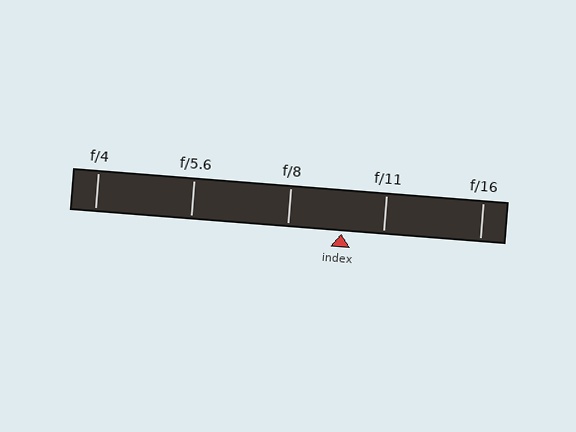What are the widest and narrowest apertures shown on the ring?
The widest aperture shown is f/4 and the narrowest is f/16.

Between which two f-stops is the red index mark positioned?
The index mark is between f/8 and f/11.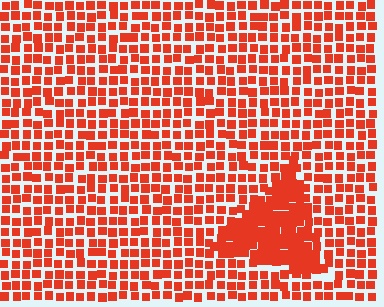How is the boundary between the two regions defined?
The boundary is defined by a change in element density (approximately 1.9x ratio). All elements are the same color, size, and shape.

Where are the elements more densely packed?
The elements are more densely packed inside the triangle boundary.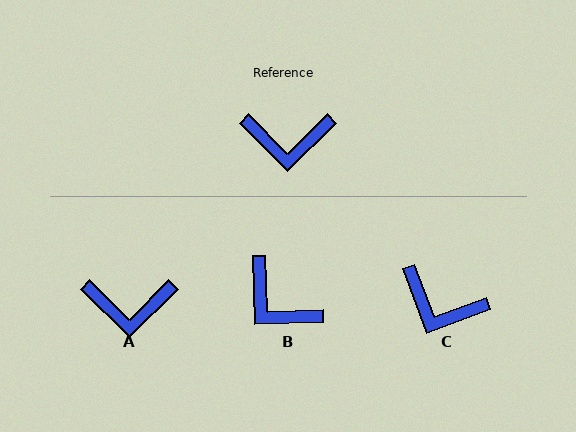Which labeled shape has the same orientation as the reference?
A.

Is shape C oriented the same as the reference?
No, it is off by about 25 degrees.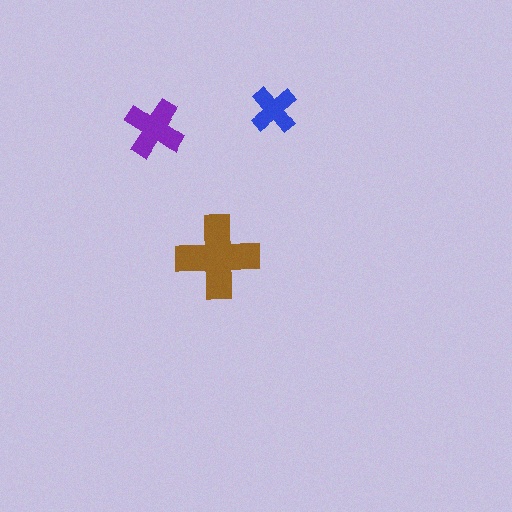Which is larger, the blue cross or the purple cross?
The purple one.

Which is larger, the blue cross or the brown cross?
The brown one.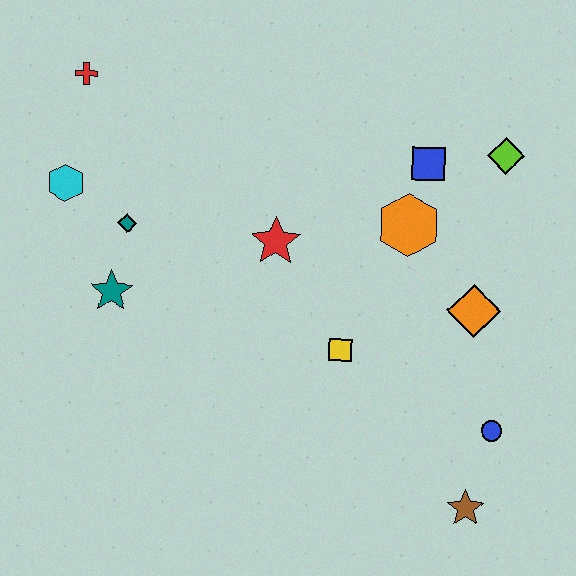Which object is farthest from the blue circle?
The red cross is farthest from the blue circle.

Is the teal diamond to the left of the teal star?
No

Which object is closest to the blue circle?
The brown star is closest to the blue circle.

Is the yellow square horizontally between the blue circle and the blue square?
No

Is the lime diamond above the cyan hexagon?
Yes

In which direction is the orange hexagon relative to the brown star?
The orange hexagon is above the brown star.